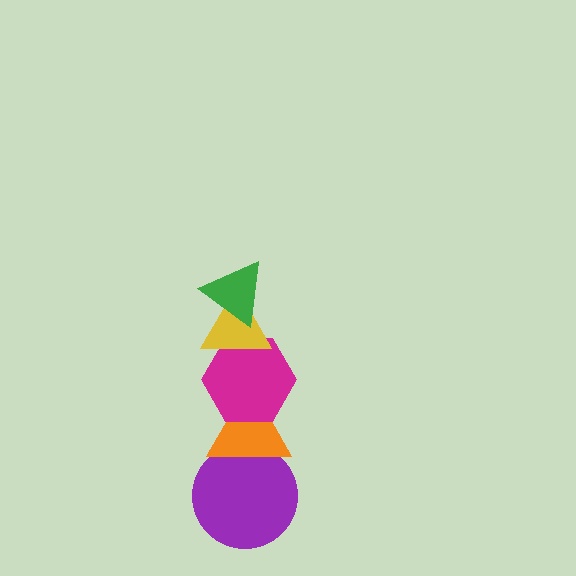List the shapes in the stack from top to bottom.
From top to bottom: the green triangle, the yellow triangle, the magenta hexagon, the orange triangle, the purple circle.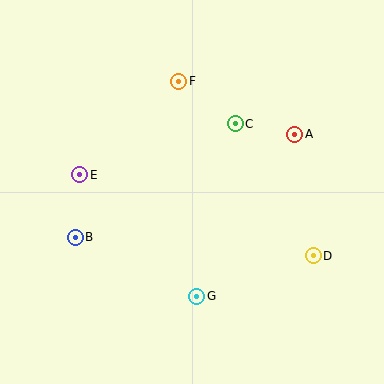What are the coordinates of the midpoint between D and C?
The midpoint between D and C is at (274, 190).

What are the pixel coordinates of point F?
Point F is at (179, 81).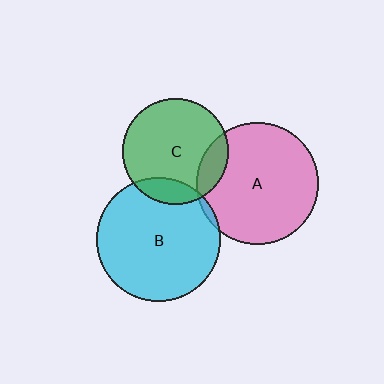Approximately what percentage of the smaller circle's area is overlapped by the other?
Approximately 15%.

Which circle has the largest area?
Circle B (cyan).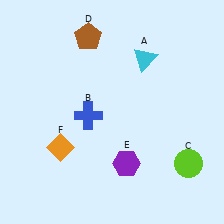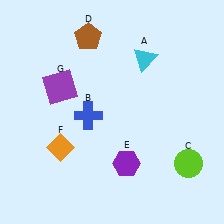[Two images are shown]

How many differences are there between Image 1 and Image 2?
There is 1 difference between the two images.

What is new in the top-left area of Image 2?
A purple square (G) was added in the top-left area of Image 2.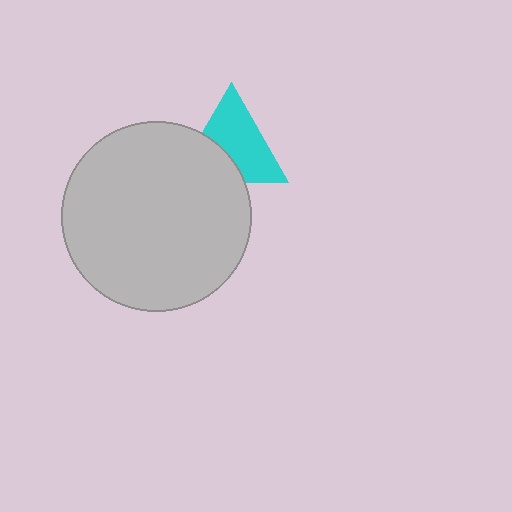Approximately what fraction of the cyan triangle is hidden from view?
Roughly 36% of the cyan triangle is hidden behind the light gray circle.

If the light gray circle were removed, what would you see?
You would see the complete cyan triangle.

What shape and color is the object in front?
The object in front is a light gray circle.